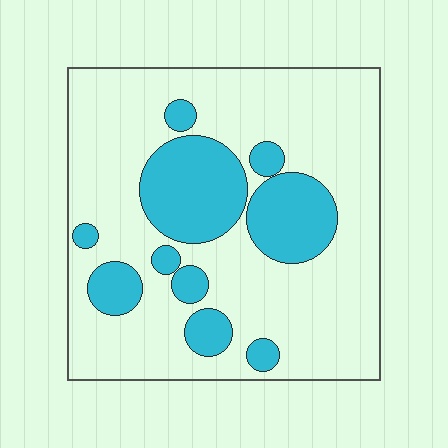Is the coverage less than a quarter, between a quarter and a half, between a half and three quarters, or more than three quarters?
Between a quarter and a half.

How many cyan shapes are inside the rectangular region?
10.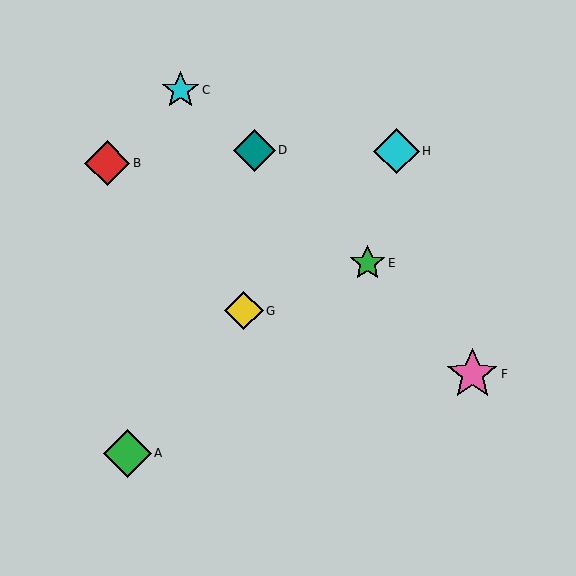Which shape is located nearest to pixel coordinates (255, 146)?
The teal diamond (labeled D) at (254, 150) is nearest to that location.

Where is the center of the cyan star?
The center of the cyan star is at (181, 90).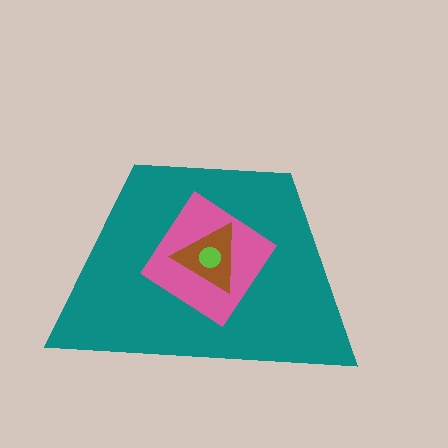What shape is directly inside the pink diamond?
The brown triangle.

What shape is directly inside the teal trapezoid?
The pink diamond.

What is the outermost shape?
The teal trapezoid.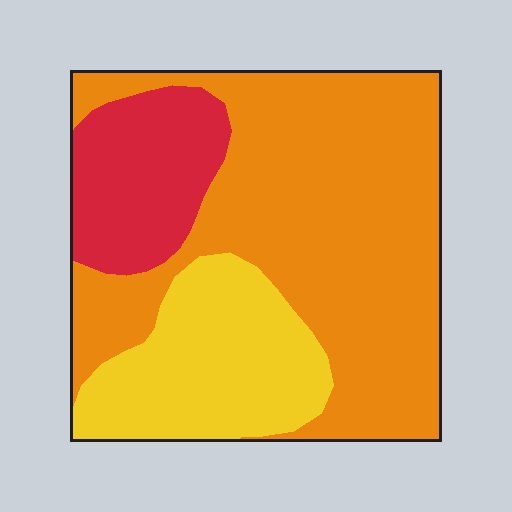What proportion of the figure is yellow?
Yellow covers about 25% of the figure.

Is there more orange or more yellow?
Orange.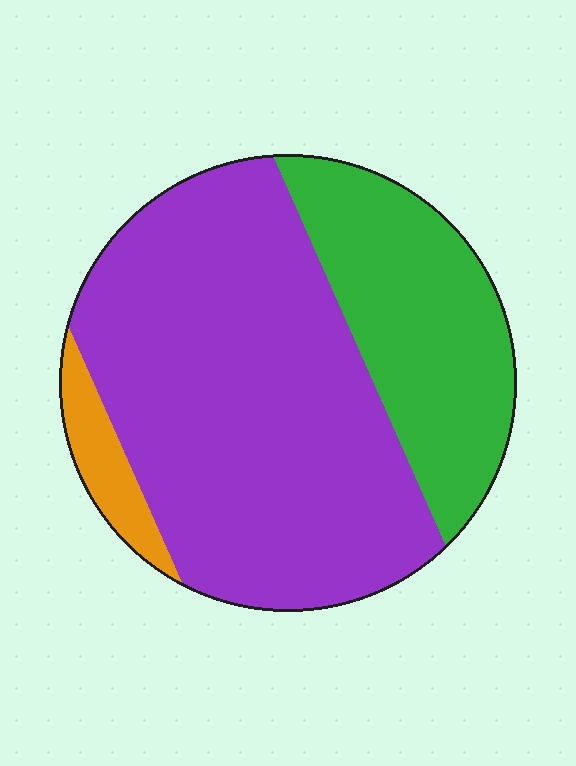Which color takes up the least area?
Orange, at roughly 5%.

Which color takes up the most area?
Purple, at roughly 65%.